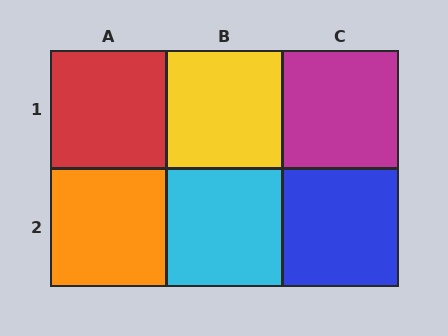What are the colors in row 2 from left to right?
Orange, cyan, blue.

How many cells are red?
1 cell is red.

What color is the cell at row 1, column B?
Yellow.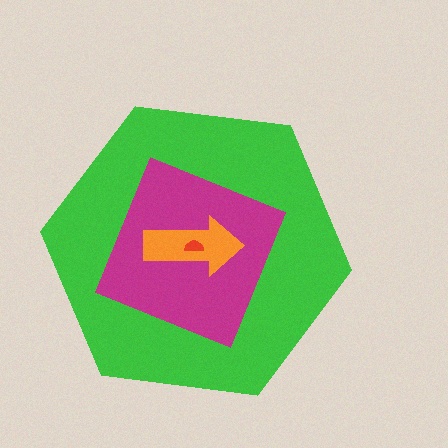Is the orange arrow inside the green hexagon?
Yes.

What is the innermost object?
The red semicircle.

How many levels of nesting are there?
4.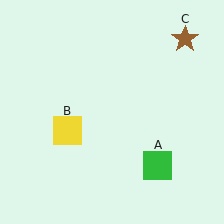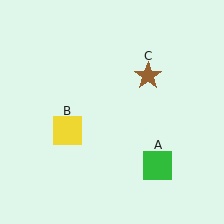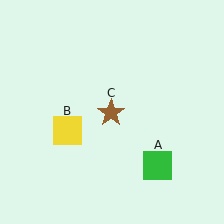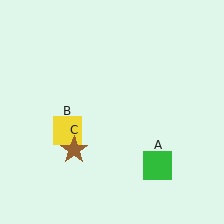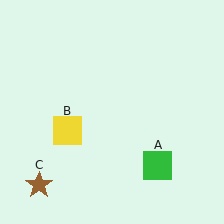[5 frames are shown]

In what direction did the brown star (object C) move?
The brown star (object C) moved down and to the left.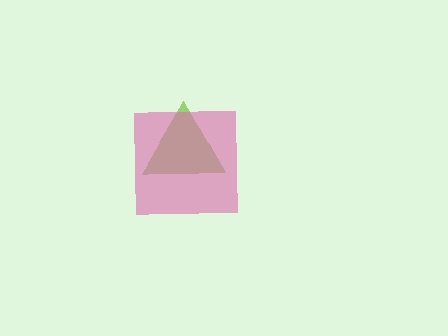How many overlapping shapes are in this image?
There are 2 overlapping shapes in the image.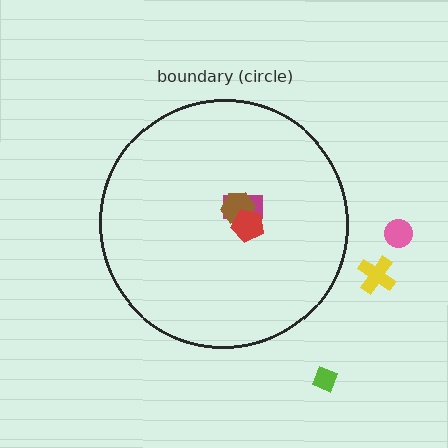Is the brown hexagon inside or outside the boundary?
Inside.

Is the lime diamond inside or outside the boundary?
Outside.